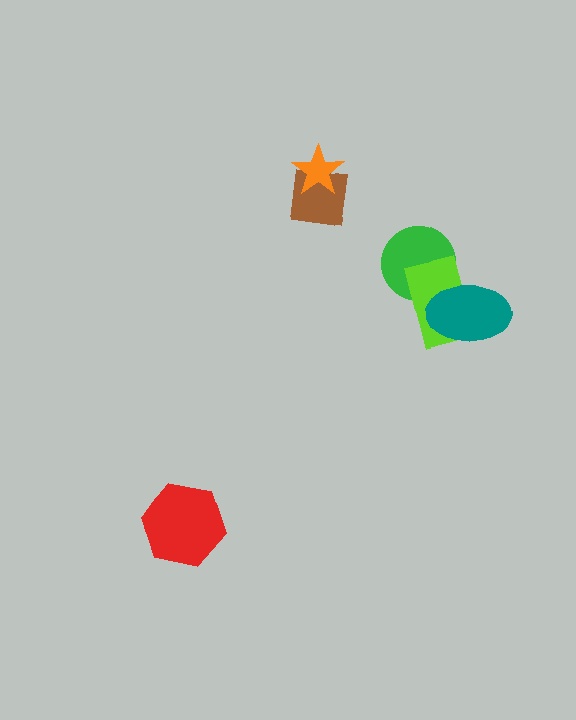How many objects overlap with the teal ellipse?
2 objects overlap with the teal ellipse.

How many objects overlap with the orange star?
1 object overlaps with the orange star.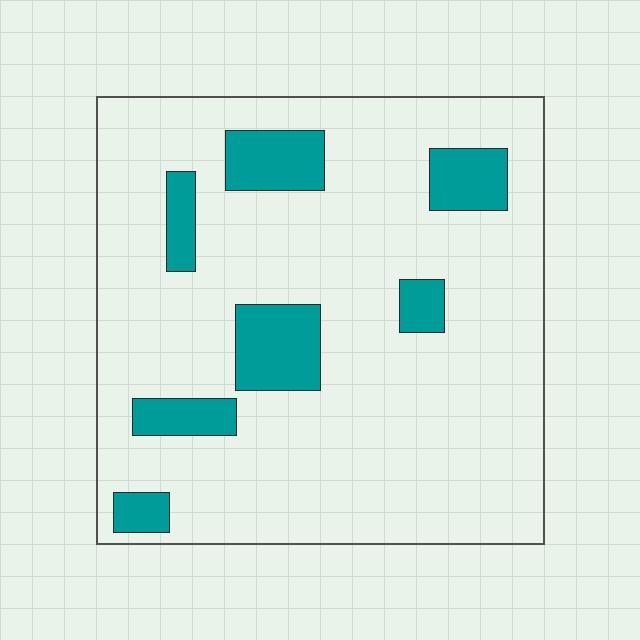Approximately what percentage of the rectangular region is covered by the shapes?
Approximately 15%.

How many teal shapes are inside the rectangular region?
7.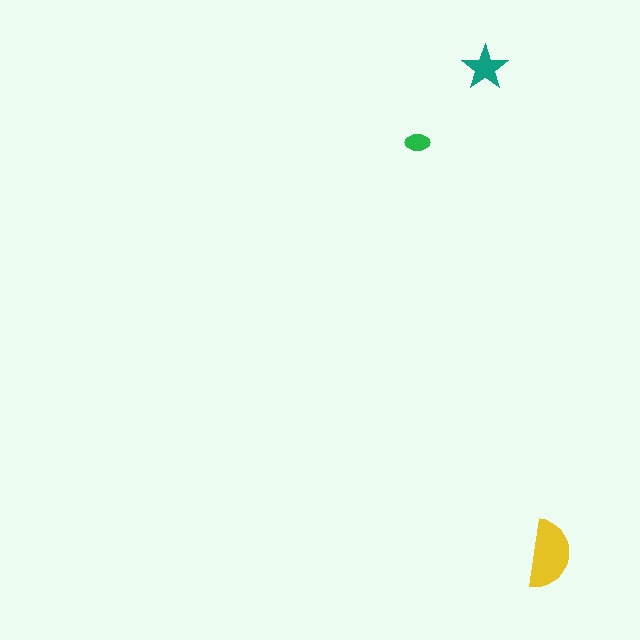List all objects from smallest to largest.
The green ellipse, the teal star, the yellow semicircle.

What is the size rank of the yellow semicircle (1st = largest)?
1st.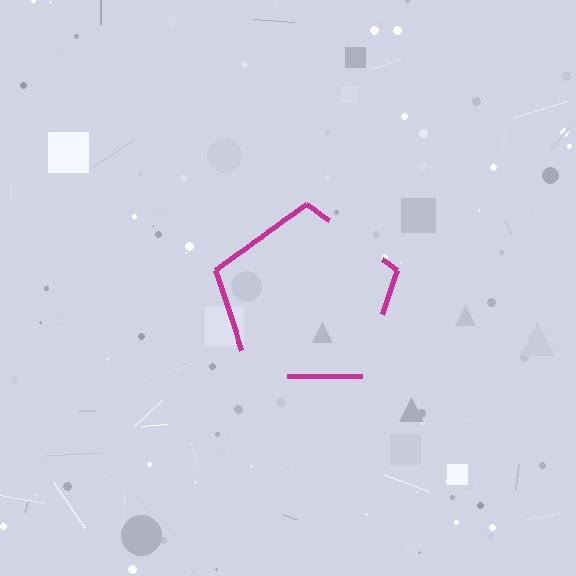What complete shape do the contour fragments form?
The contour fragments form a pentagon.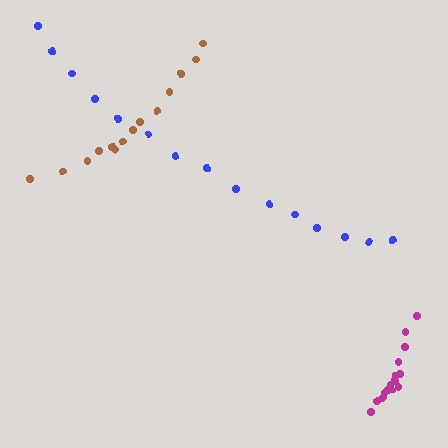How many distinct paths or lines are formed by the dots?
There are 3 distinct paths.